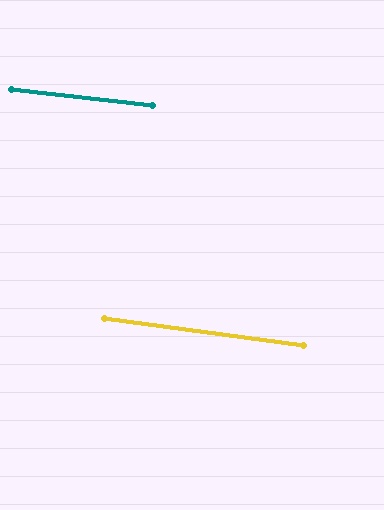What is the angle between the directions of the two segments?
Approximately 1 degree.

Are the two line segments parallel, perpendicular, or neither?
Parallel — their directions differ by only 1.1°.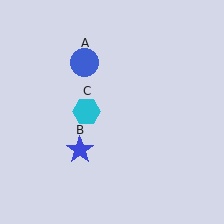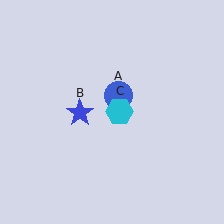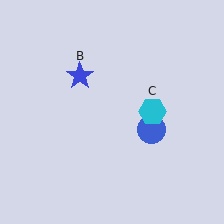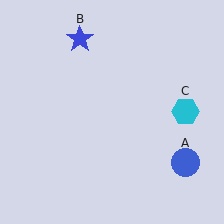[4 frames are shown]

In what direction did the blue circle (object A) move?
The blue circle (object A) moved down and to the right.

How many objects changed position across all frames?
3 objects changed position: blue circle (object A), blue star (object B), cyan hexagon (object C).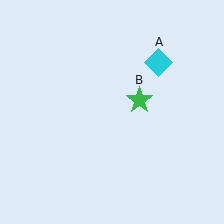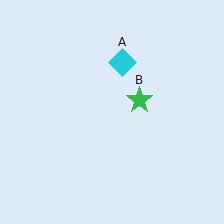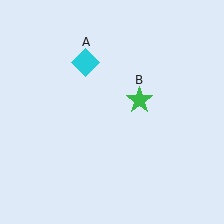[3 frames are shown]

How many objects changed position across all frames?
1 object changed position: cyan diamond (object A).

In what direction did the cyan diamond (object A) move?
The cyan diamond (object A) moved left.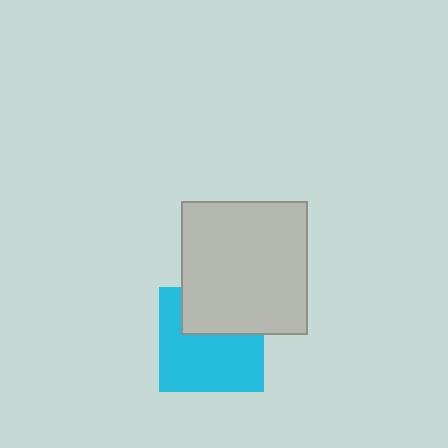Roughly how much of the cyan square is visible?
About half of it is visible (roughly 64%).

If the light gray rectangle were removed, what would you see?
You would see the complete cyan square.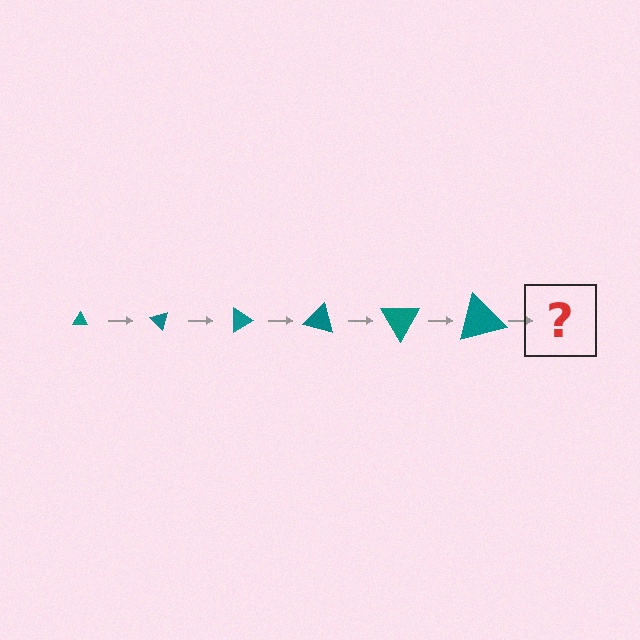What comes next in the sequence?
The next element should be a triangle, larger than the previous one and rotated 270 degrees from the start.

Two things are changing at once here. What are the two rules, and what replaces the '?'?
The two rules are that the triangle grows larger each step and it rotates 45 degrees each step. The '?' should be a triangle, larger than the previous one and rotated 270 degrees from the start.